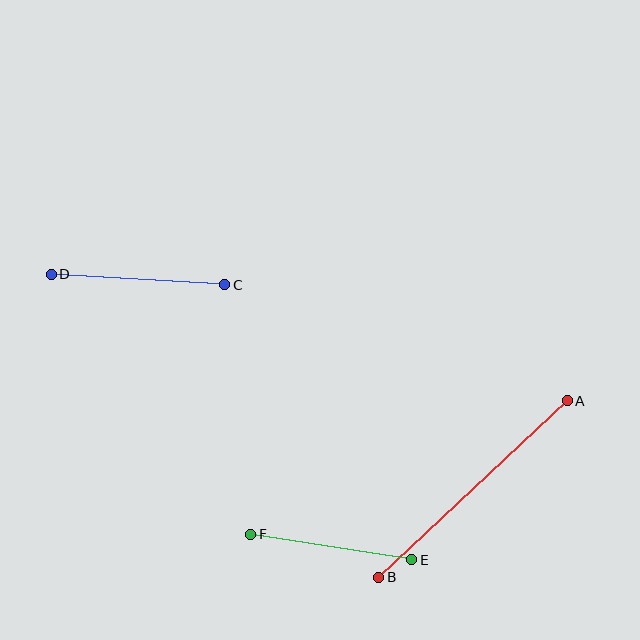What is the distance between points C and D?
The distance is approximately 174 pixels.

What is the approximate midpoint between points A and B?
The midpoint is at approximately (473, 489) pixels.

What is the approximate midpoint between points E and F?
The midpoint is at approximately (331, 547) pixels.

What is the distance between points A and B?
The distance is approximately 258 pixels.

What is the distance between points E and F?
The distance is approximately 163 pixels.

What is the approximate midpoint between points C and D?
The midpoint is at approximately (138, 279) pixels.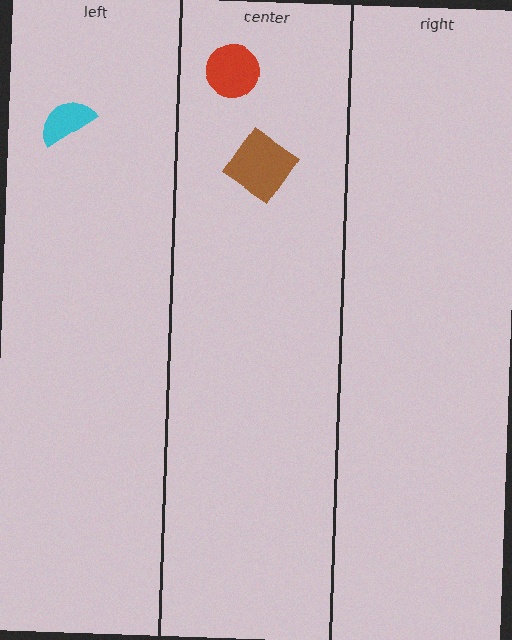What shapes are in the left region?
The cyan semicircle.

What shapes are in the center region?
The brown diamond, the red circle.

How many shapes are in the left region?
1.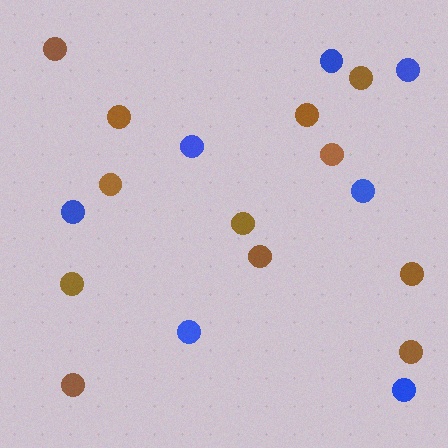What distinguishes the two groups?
There are 2 groups: one group of blue circles (7) and one group of brown circles (12).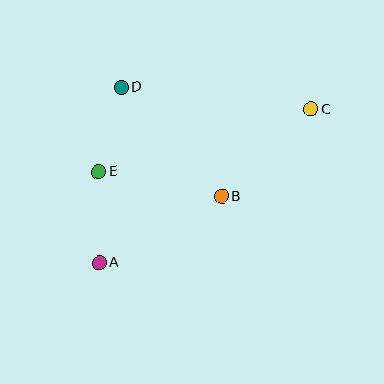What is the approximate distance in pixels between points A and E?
The distance between A and E is approximately 91 pixels.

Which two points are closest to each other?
Points D and E are closest to each other.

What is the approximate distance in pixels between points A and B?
The distance between A and B is approximately 139 pixels.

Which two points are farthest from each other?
Points A and C are farthest from each other.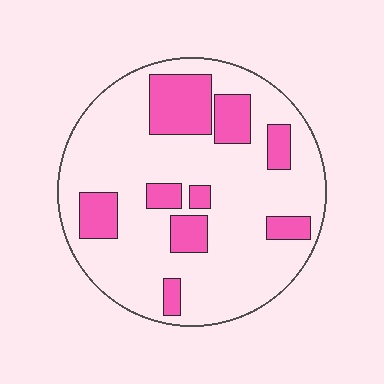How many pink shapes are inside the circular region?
9.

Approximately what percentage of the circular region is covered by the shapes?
Approximately 25%.